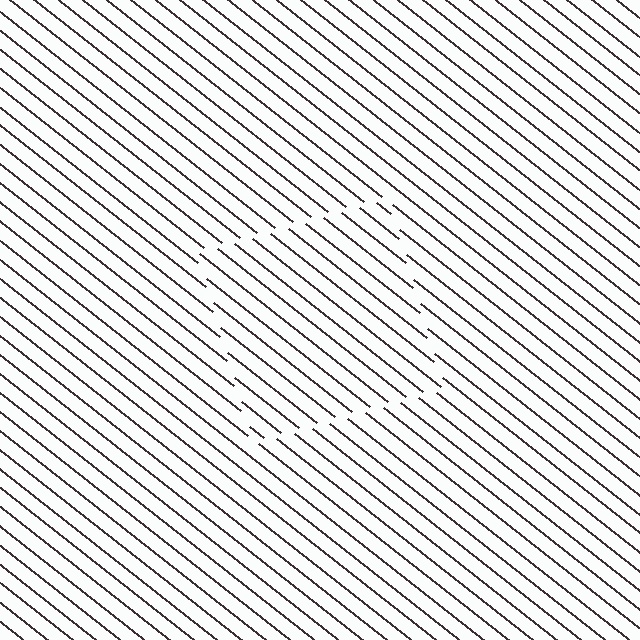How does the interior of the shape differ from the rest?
The interior of the shape contains the same grating, shifted by half a period — the contour is defined by the phase discontinuity where line-ends from the inner and outer gratings abut.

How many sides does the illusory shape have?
4 sides — the line-ends trace a square.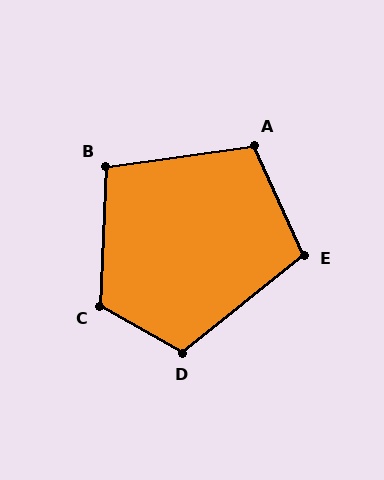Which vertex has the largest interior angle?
C, at approximately 117 degrees.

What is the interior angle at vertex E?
Approximately 104 degrees (obtuse).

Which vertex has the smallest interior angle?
B, at approximately 100 degrees.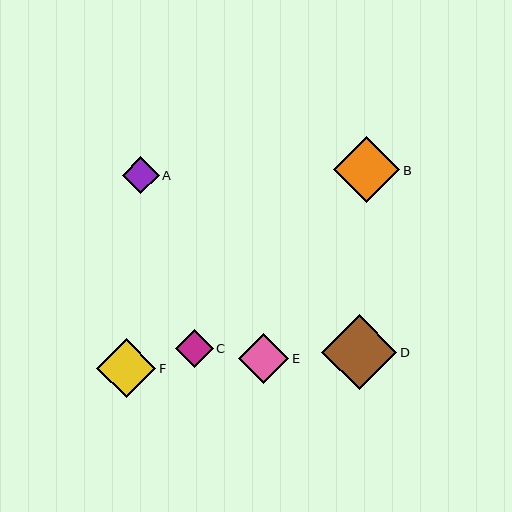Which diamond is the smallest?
Diamond A is the smallest with a size of approximately 37 pixels.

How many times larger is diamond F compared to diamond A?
Diamond F is approximately 1.6 times the size of diamond A.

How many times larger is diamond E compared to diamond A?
Diamond E is approximately 1.4 times the size of diamond A.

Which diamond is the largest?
Diamond D is the largest with a size of approximately 75 pixels.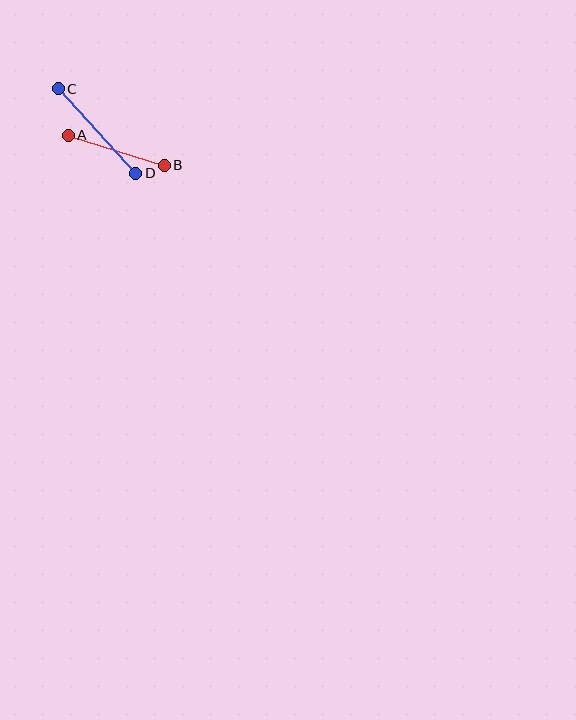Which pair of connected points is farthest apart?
Points C and D are farthest apart.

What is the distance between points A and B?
The distance is approximately 101 pixels.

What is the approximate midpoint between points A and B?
The midpoint is at approximately (116, 150) pixels.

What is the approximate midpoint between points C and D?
The midpoint is at approximately (97, 131) pixels.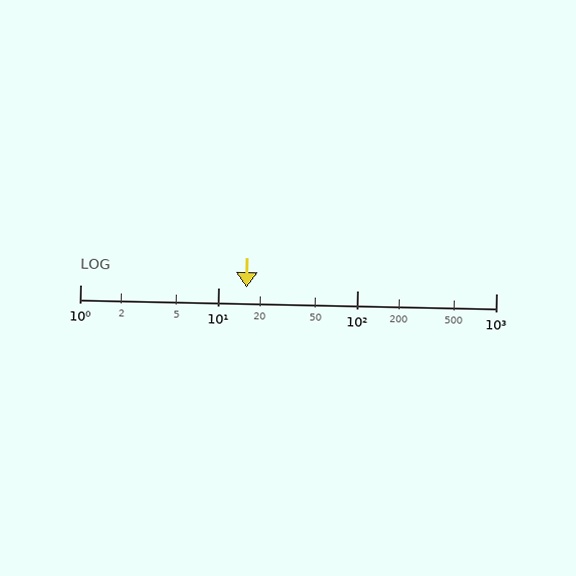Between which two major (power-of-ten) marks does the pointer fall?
The pointer is between 10 and 100.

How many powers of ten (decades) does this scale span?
The scale spans 3 decades, from 1 to 1000.